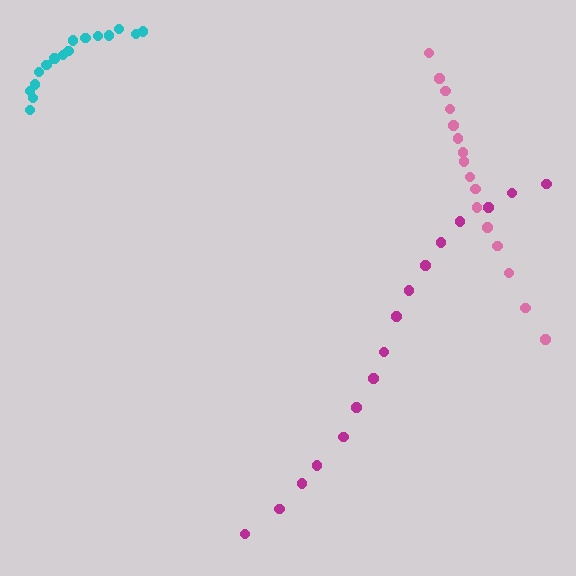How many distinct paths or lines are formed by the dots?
There are 3 distinct paths.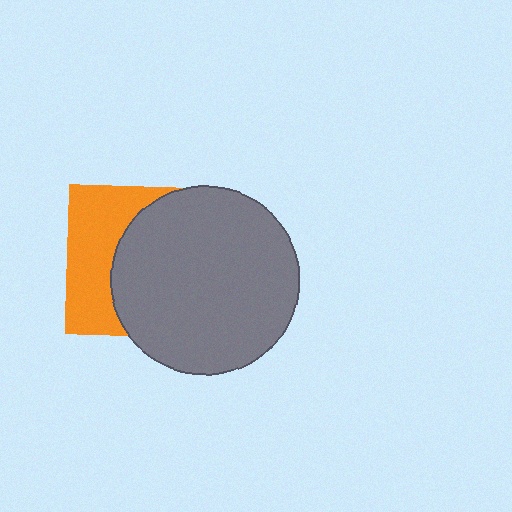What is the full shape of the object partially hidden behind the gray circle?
The partially hidden object is an orange square.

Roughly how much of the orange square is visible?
A small part of it is visible (roughly 38%).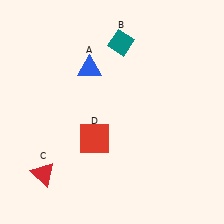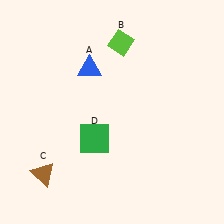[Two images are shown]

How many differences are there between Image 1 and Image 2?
There are 3 differences between the two images.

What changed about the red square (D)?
In Image 1, D is red. In Image 2, it changed to green.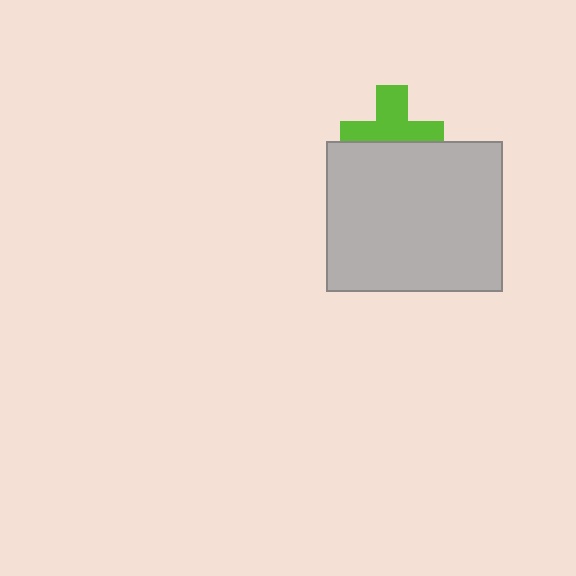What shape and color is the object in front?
The object in front is a light gray rectangle.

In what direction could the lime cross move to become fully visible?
The lime cross could move up. That would shift it out from behind the light gray rectangle entirely.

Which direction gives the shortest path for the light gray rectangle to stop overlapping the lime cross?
Moving down gives the shortest separation.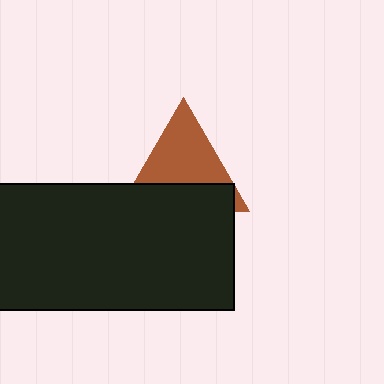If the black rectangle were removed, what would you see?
You would see the complete brown triangle.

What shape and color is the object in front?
The object in front is a black rectangle.